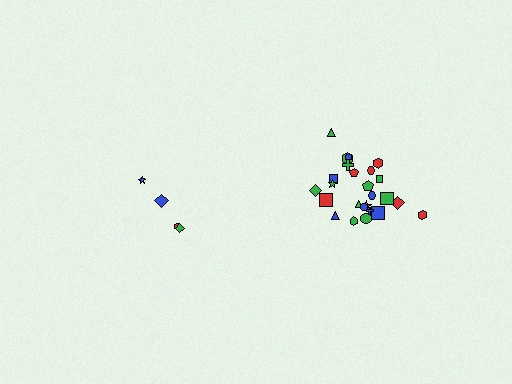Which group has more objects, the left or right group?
The right group.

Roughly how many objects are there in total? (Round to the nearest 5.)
Roughly 30 objects in total.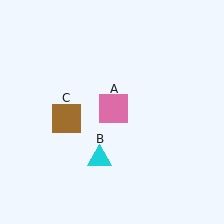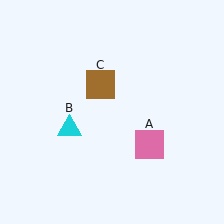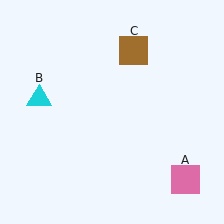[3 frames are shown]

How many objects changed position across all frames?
3 objects changed position: pink square (object A), cyan triangle (object B), brown square (object C).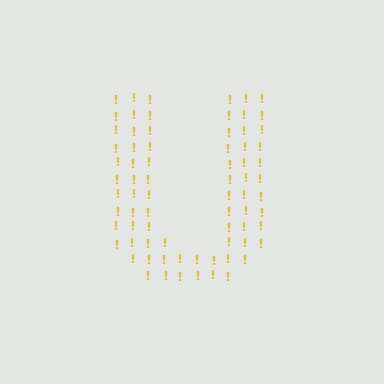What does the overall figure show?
The overall figure shows the letter U.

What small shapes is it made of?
It is made of small exclamation marks.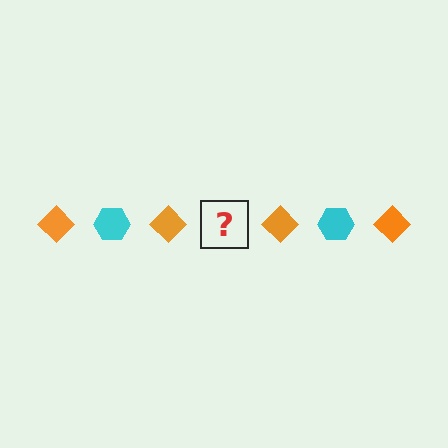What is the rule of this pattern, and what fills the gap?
The rule is that the pattern alternates between orange diamond and cyan hexagon. The gap should be filled with a cyan hexagon.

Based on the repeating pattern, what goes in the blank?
The blank should be a cyan hexagon.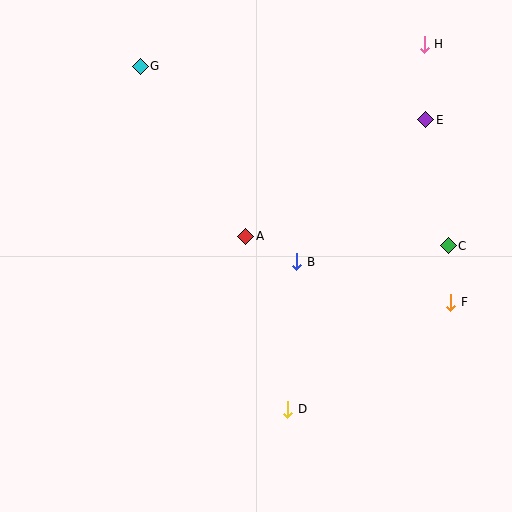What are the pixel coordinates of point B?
Point B is at (297, 262).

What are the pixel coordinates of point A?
Point A is at (246, 236).